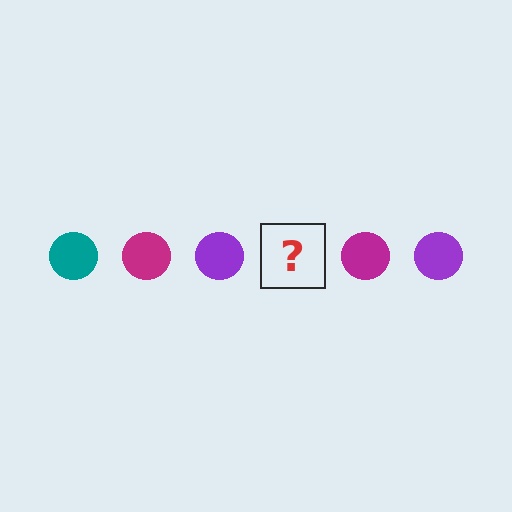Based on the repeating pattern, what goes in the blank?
The blank should be a teal circle.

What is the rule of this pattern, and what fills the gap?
The rule is that the pattern cycles through teal, magenta, purple circles. The gap should be filled with a teal circle.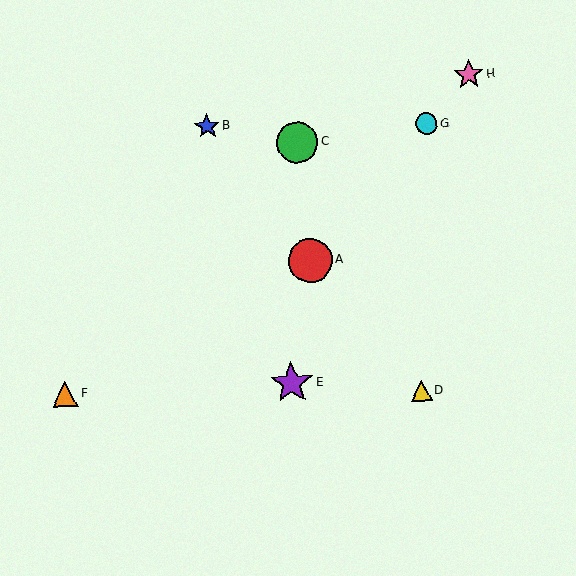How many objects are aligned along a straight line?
3 objects (A, G, H) are aligned along a straight line.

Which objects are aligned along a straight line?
Objects A, G, H are aligned along a straight line.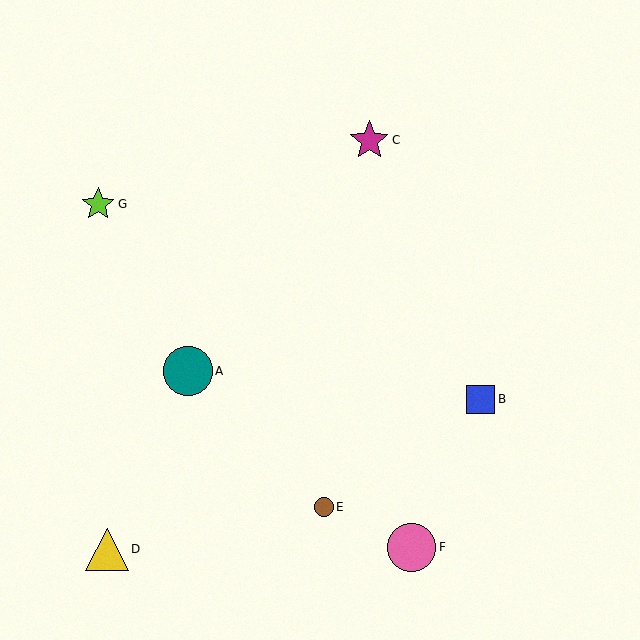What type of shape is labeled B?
Shape B is a blue square.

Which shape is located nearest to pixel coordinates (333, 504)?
The brown circle (labeled E) at (324, 507) is nearest to that location.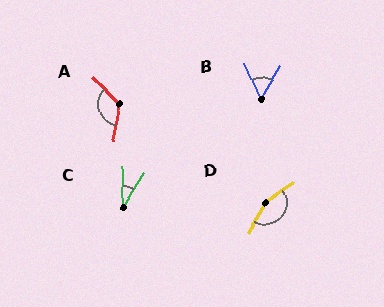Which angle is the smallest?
C, at approximately 31 degrees.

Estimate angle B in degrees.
Approximately 55 degrees.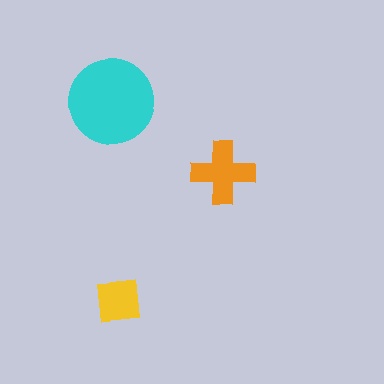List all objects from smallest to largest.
The yellow square, the orange cross, the cyan circle.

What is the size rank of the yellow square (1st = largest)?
3rd.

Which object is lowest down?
The yellow square is bottommost.